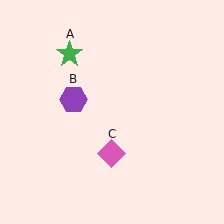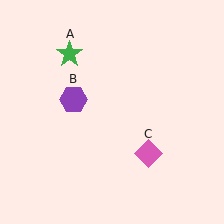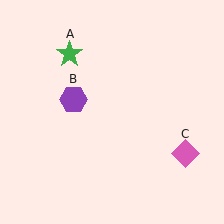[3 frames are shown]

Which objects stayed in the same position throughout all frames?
Green star (object A) and purple hexagon (object B) remained stationary.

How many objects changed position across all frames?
1 object changed position: pink diamond (object C).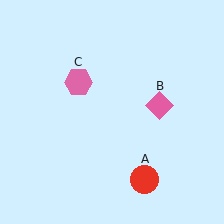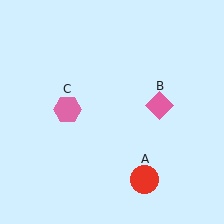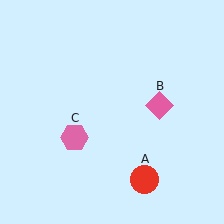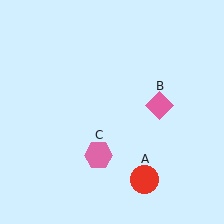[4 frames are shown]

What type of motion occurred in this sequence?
The pink hexagon (object C) rotated counterclockwise around the center of the scene.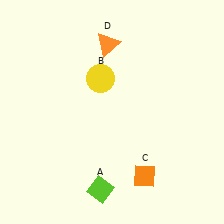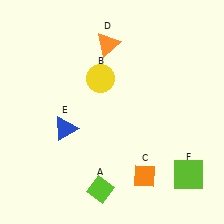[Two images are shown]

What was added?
A blue triangle (E), a lime square (F) were added in Image 2.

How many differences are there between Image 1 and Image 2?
There are 2 differences between the two images.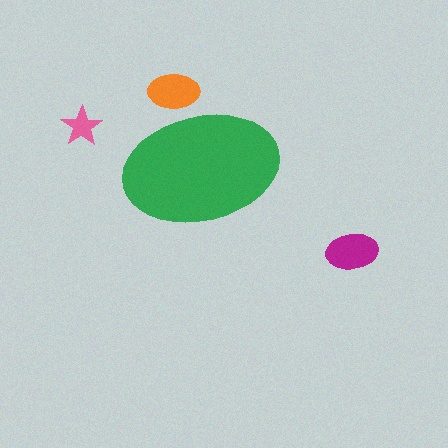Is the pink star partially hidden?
No, the pink star is fully visible.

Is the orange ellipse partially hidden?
Yes, the orange ellipse is partially hidden behind the green ellipse.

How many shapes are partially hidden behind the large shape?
1 shape is partially hidden.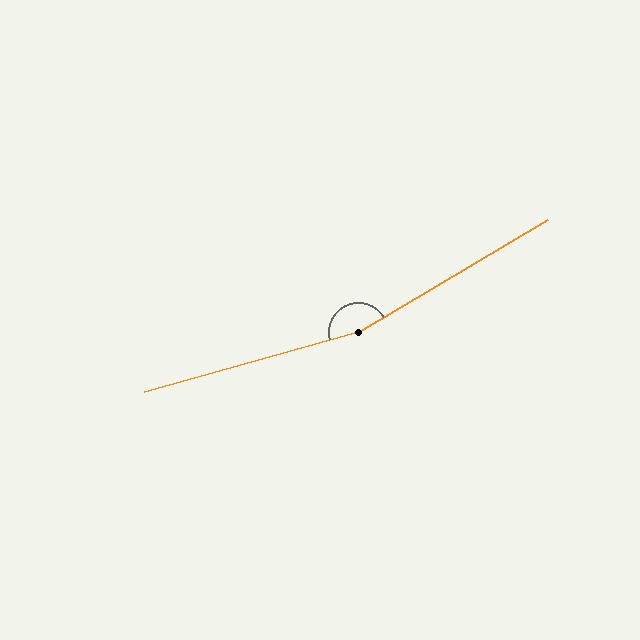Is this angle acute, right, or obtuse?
It is obtuse.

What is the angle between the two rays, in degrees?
Approximately 165 degrees.